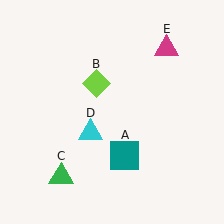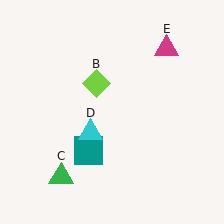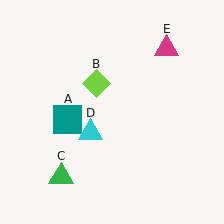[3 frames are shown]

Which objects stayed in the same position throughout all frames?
Lime diamond (object B) and green triangle (object C) and cyan triangle (object D) and magenta triangle (object E) remained stationary.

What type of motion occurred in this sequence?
The teal square (object A) rotated clockwise around the center of the scene.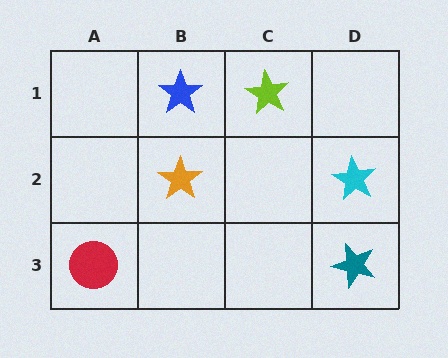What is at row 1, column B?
A blue star.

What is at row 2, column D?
A cyan star.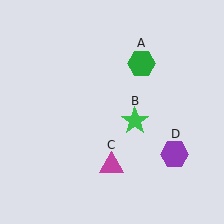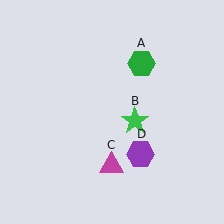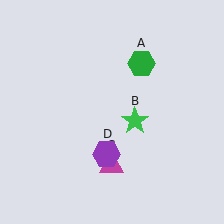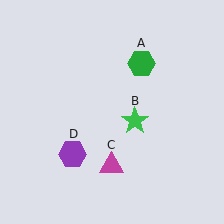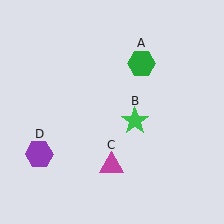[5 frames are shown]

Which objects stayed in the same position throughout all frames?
Green hexagon (object A) and green star (object B) and magenta triangle (object C) remained stationary.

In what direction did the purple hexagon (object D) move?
The purple hexagon (object D) moved left.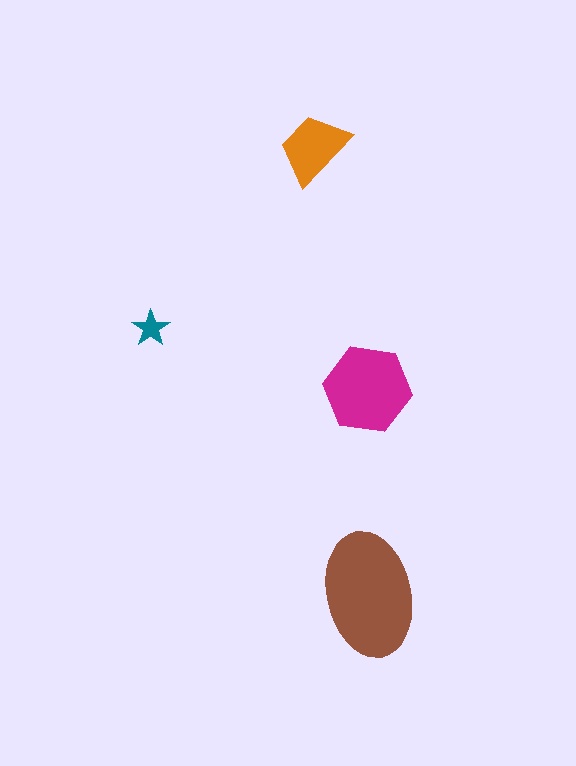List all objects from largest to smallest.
The brown ellipse, the magenta hexagon, the orange trapezoid, the teal star.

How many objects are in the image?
There are 4 objects in the image.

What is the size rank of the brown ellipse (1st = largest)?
1st.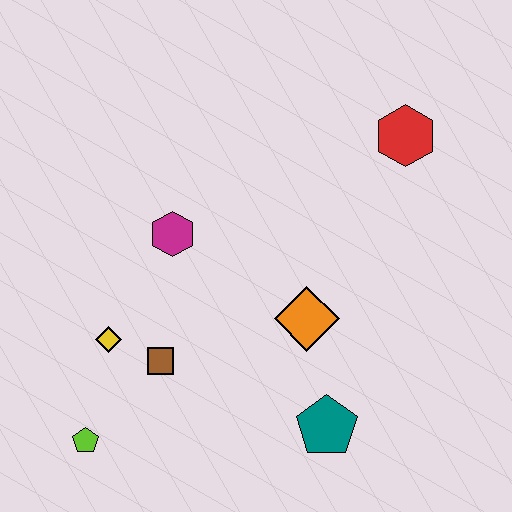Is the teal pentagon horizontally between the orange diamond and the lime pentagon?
No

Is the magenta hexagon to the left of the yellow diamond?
No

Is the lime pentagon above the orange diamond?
No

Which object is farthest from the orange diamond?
The lime pentagon is farthest from the orange diamond.